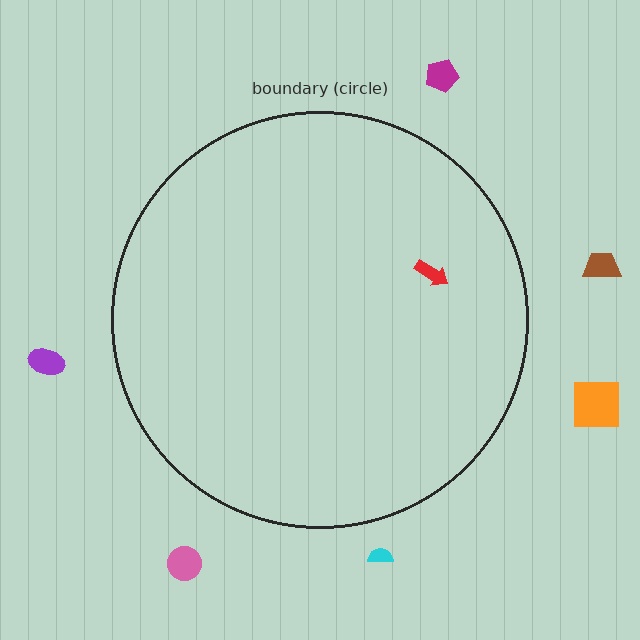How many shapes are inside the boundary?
1 inside, 6 outside.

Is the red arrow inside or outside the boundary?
Inside.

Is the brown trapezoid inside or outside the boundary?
Outside.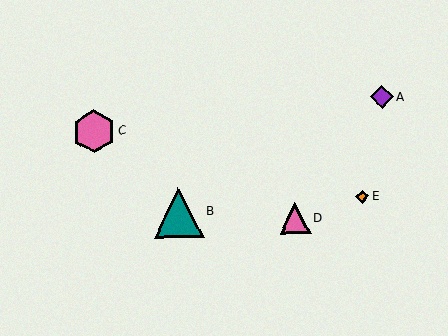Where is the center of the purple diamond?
The center of the purple diamond is at (382, 97).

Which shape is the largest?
The teal triangle (labeled B) is the largest.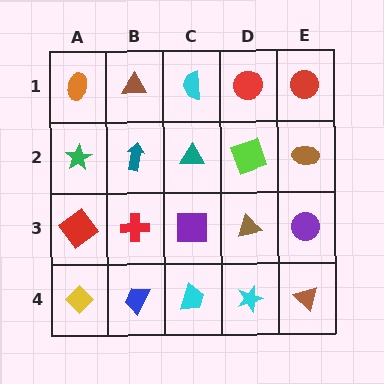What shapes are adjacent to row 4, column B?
A red cross (row 3, column B), a yellow diamond (row 4, column A), a cyan trapezoid (row 4, column C).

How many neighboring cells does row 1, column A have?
2.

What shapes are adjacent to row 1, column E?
A brown ellipse (row 2, column E), a red circle (row 1, column D).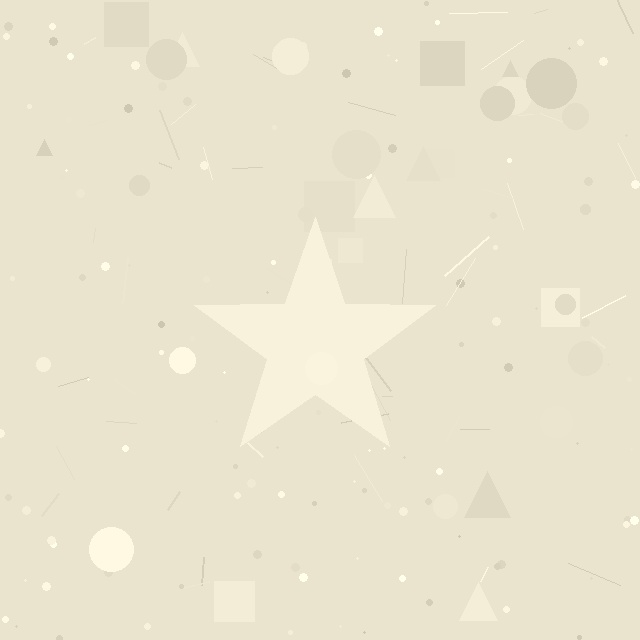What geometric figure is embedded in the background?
A star is embedded in the background.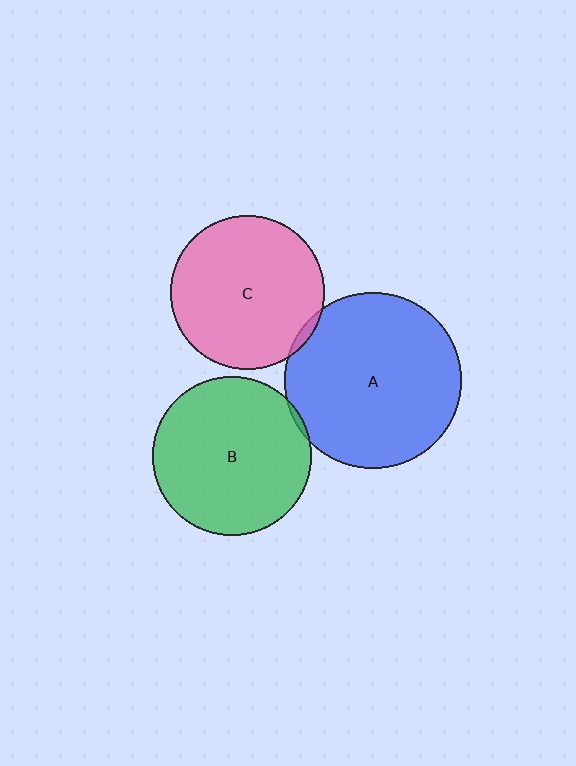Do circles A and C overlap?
Yes.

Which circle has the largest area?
Circle A (blue).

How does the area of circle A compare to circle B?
Approximately 1.2 times.